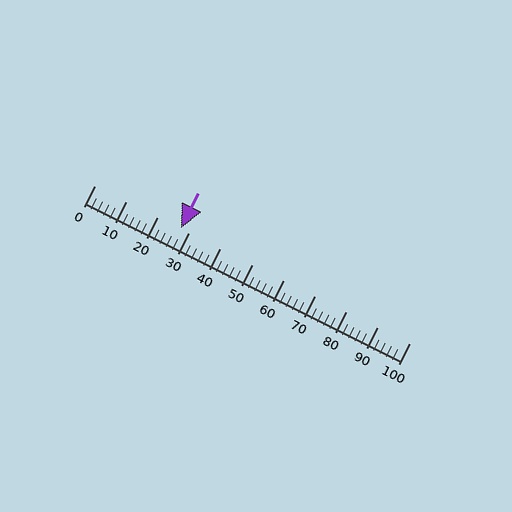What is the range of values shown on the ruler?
The ruler shows values from 0 to 100.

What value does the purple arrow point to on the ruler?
The purple arrow points to approximately 28.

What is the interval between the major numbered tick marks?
The major tick marks are spaced 10 units apart.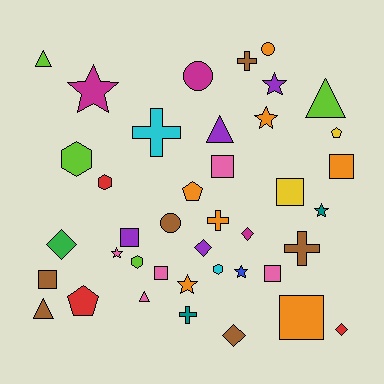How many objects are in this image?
There are 40 objects.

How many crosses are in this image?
There are 5 crosses.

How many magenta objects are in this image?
There are 3 magenta objects.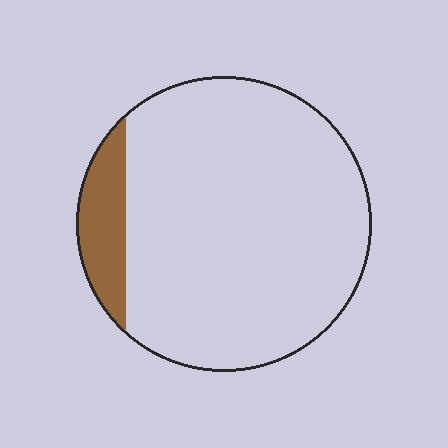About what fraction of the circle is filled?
About one tenth (1/10).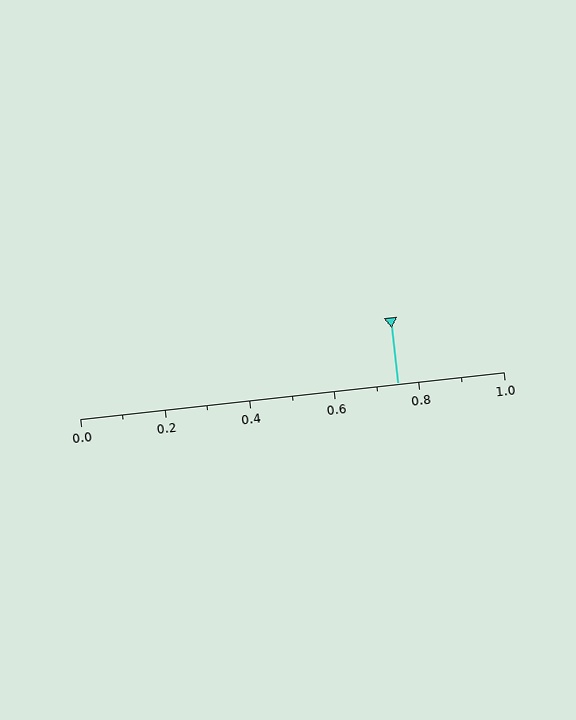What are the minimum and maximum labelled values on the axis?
The axis runs from 0.0 to 1.0.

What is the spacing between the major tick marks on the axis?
The major ticks are spaced 0.2 apart.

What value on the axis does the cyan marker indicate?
The marker indicates approximately 0.75.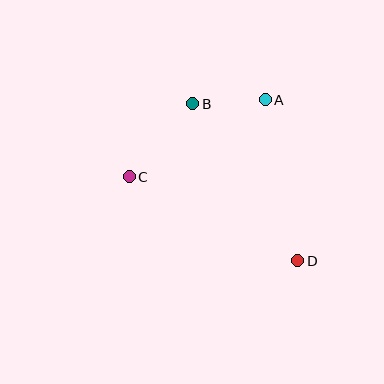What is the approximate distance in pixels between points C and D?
The distance between C and D is approximately 188 pixels.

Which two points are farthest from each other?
Points B and D are farthest from each other.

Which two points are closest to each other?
Points A and B are closest to each other.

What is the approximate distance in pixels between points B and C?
The distance between B and C is approximately 97 pixels.